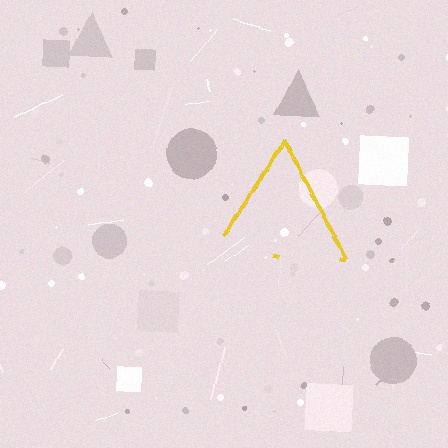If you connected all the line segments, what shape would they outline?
They would outline a triangle.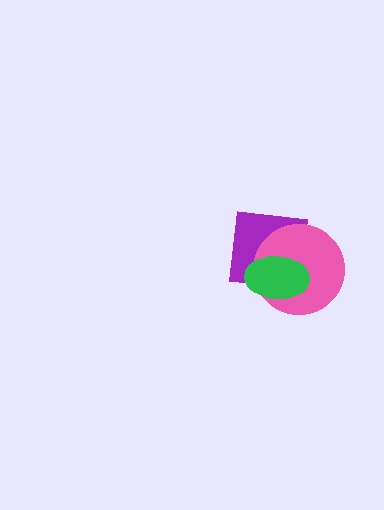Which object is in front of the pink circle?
The green ellipse is in front of the pink circle.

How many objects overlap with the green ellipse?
2 objects overlap with the green ellipse.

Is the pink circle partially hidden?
Yes, it is partially covered by another shape.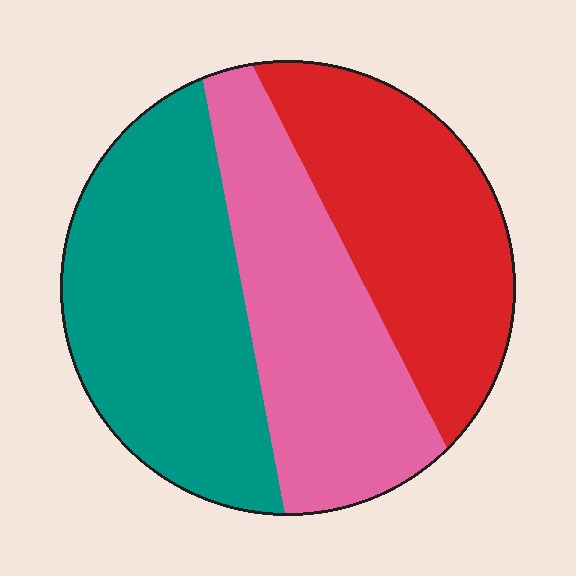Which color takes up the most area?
Teal, at roughly 40%.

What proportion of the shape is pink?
Pink takes up about one third (1/3) of the shape.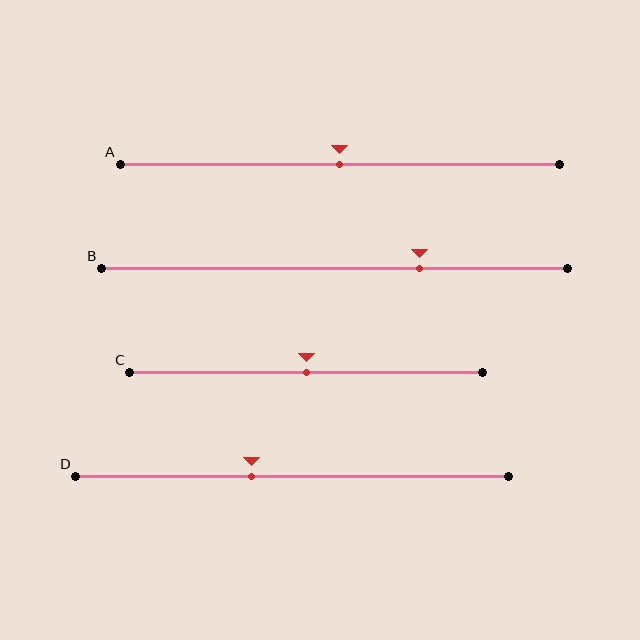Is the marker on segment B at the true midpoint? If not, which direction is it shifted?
No, the marker on segment B is shifted to the right by about 18% of the segment length.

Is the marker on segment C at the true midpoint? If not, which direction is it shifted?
Yes, the marker on segment C is at the true midpoint.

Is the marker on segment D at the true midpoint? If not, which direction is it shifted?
No, the marker on segment D is shifted to the left by about 9% of the segment length.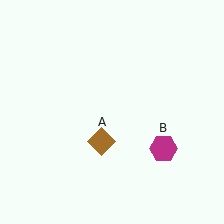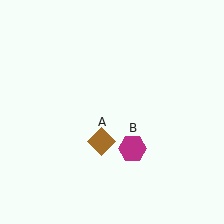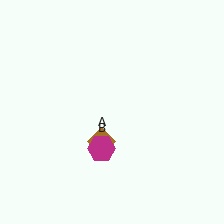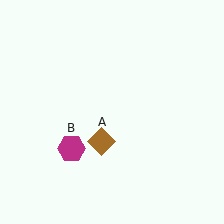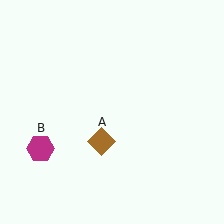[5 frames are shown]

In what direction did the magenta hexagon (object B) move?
The magenta hexagon (object B) moved left.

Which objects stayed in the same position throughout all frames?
Brown diamond (object A) remained stationary.